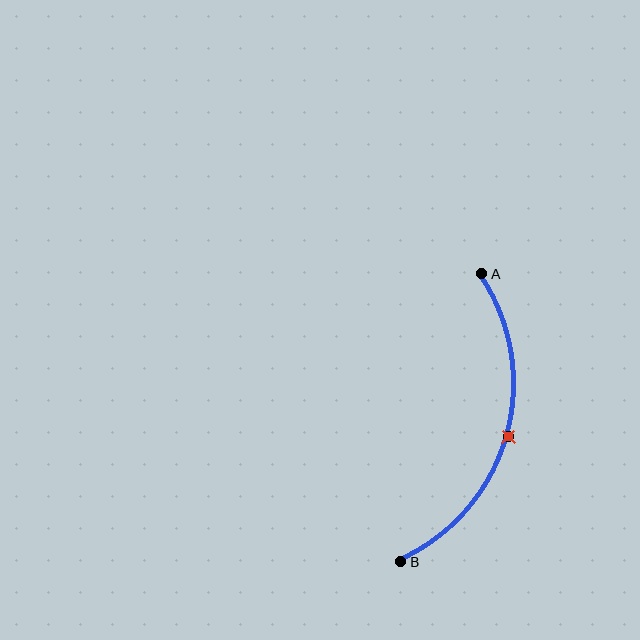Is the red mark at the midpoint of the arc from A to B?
Yes. The red mark lies on the arc at equal arc-length from both A and B — it is the arc midpoint.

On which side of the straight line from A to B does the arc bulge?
The arc bulges to the right of the straight line connecting A and B.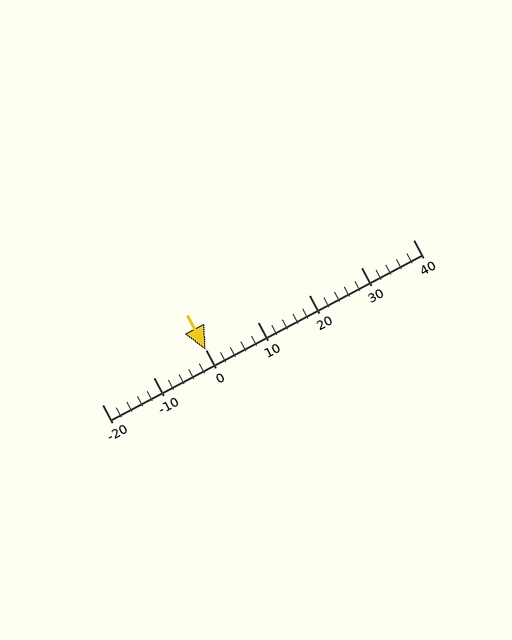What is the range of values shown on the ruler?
The ruler shows values from -20 to 40.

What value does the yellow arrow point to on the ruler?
The yellow arrow points to approximately 0.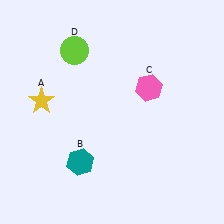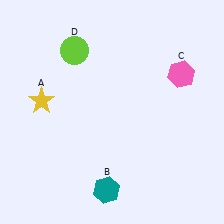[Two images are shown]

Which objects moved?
The objects that moved are: the teal hexagon (B), the pink hexagon (C).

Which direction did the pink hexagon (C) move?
The pink hexagon (C) moved right.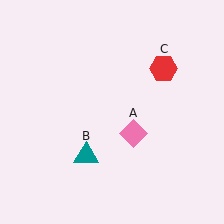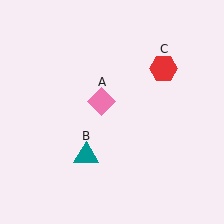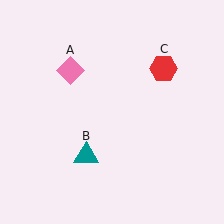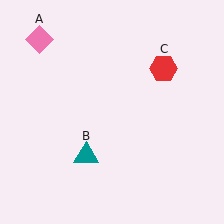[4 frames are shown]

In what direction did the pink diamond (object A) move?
The pink diamond (object A) moved up and to the left.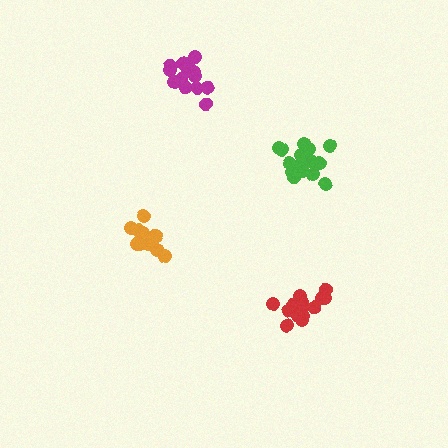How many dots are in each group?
Group 1: 15 dots, Group 2: 14 dots, Group 3: 12 dots, Group 4: 17 dots (58 total).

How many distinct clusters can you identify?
There are 4 distinct clusters.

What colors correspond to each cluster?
The clusters are colored: red, magenta, orange, green.